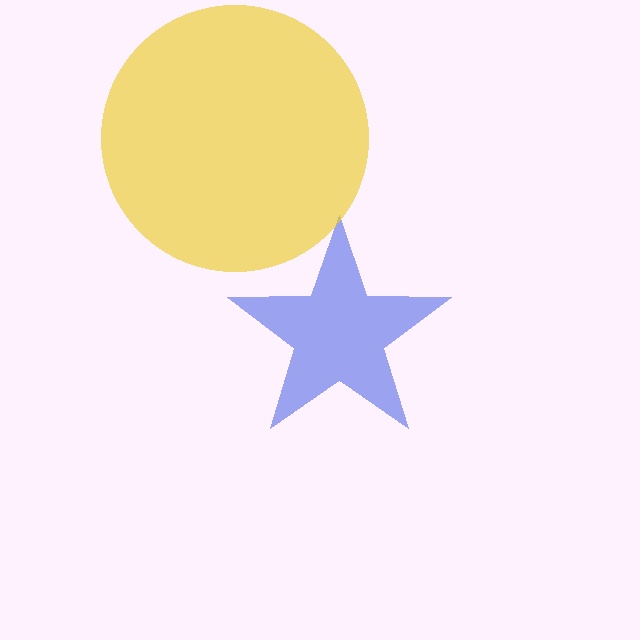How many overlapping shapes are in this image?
There are 2 overlapping shapes in the image.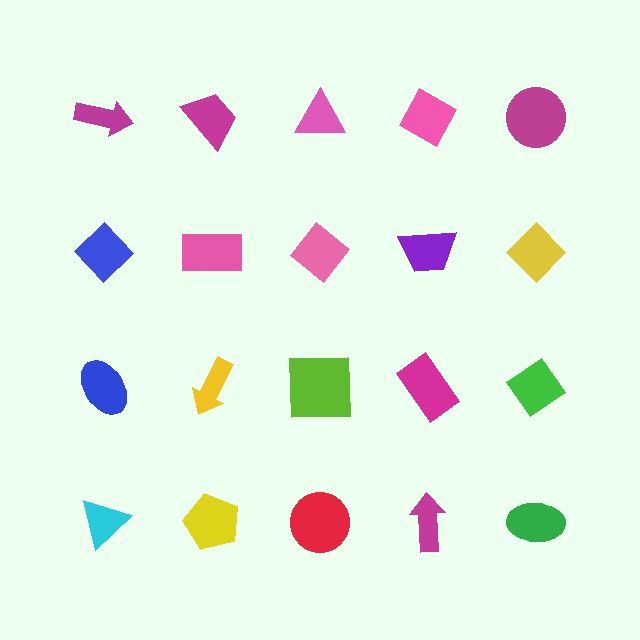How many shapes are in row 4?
5 shapes.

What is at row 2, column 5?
A yellow diamond.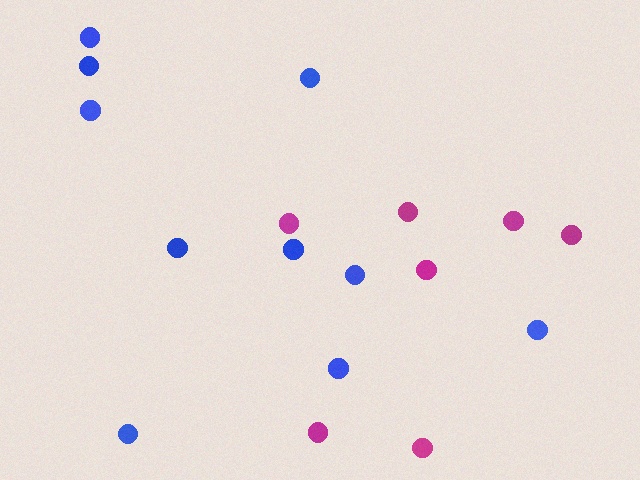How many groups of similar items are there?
There are 2 groups: one group of magenta circles (7) and one group of blue circles (10).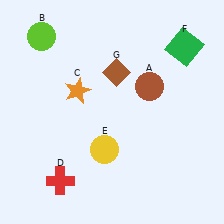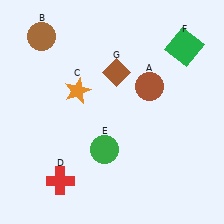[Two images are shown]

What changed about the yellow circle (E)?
In Image 1, E is yellow. In Image 2, it changed to green.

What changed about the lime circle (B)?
In Image 1, B is lime. In Image 2, it changed to brown.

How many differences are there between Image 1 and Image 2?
There are 2 differences between the two images.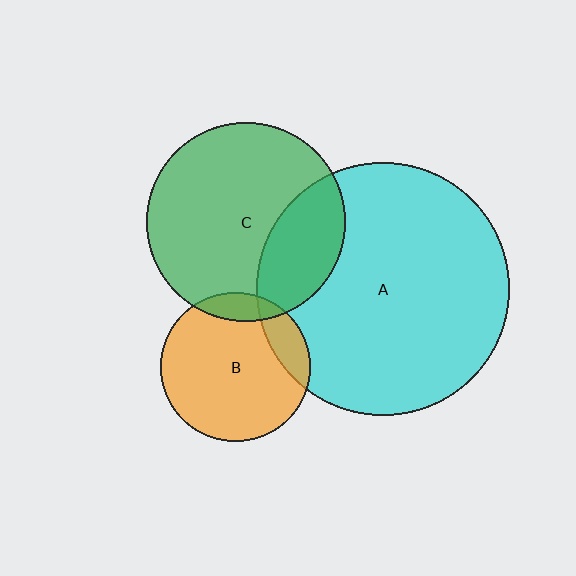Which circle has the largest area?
Circle A (cyan).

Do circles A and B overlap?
Yes.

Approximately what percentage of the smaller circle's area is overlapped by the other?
Approximately 15%.